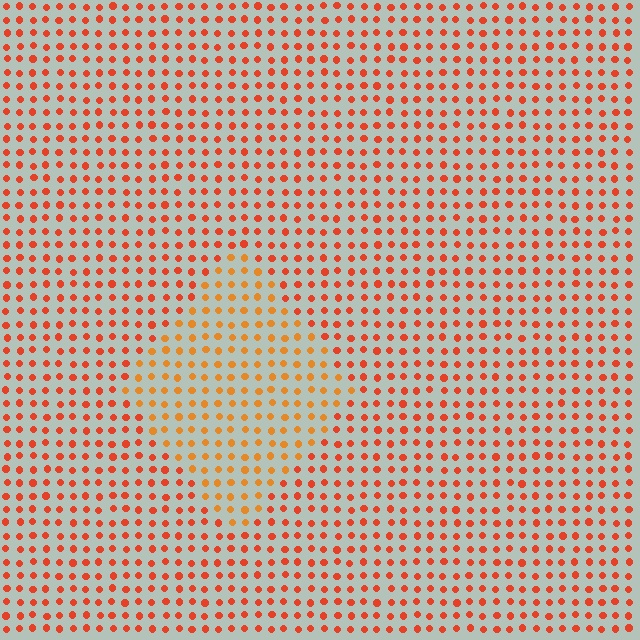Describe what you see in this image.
The image is filled with small red elements in a uniform arrangement. A diamond-shaped region is visible where the elements are tinted to a slightly different hue, forming a subtle color boundary.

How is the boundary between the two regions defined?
The boundary is defined purely by a slight shift in hue (about 23 degrees). Spacing, size, and orientation are identical on both sides.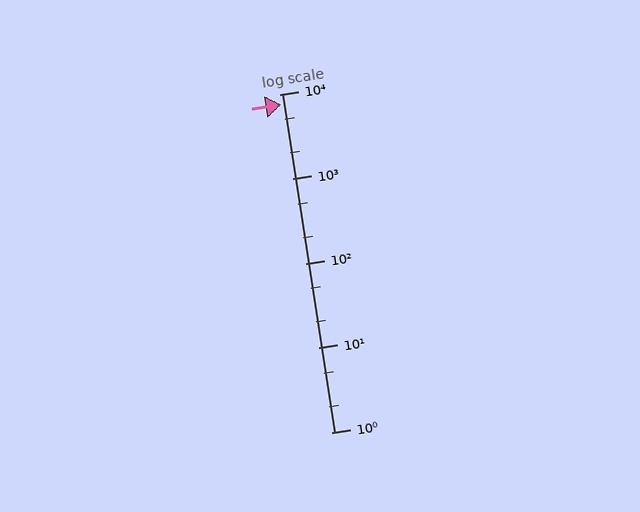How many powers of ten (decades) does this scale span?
The scale spans 4 decades, from 1 to 10000.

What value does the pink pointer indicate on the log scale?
The pointer indicates approximately 7600.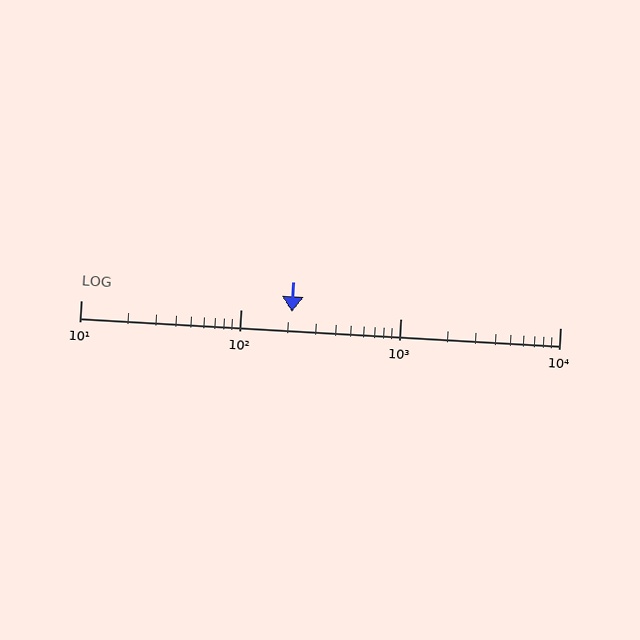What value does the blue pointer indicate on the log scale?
The pointer indicates approximately 210.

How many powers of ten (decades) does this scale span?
The scale spans 3 decades, from 10 to 10000.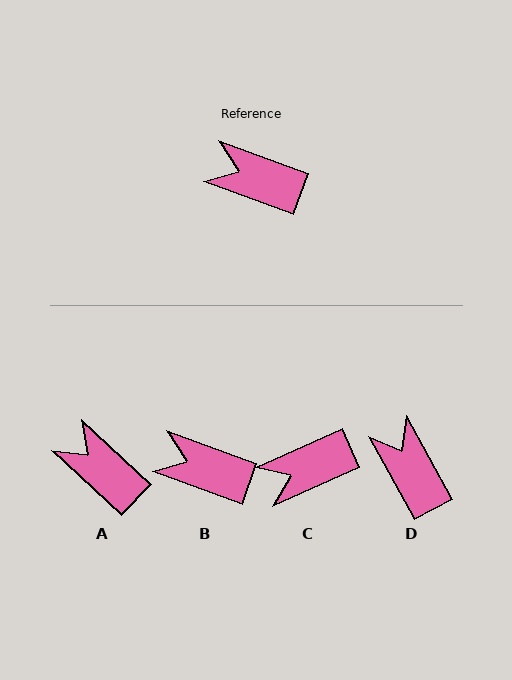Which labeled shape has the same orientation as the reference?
B.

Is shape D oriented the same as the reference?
No, it is off by about 41 degrees.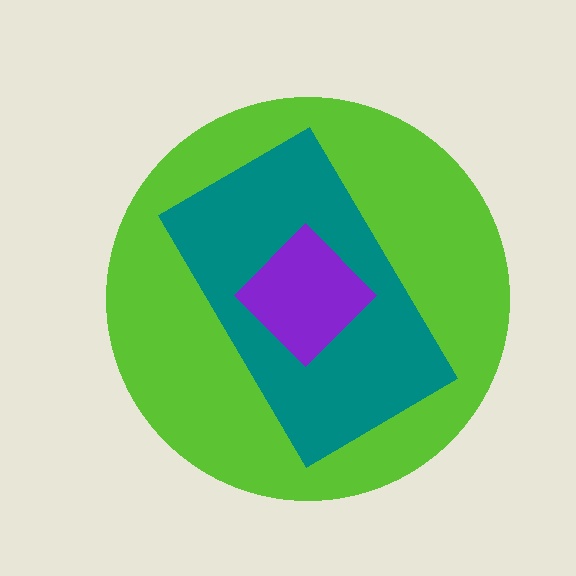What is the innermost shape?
The purple diamond.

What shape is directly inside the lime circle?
The teal rectangle.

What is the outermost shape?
The lime circle.